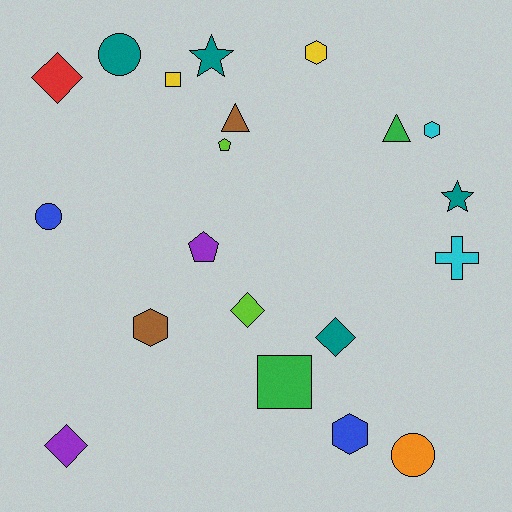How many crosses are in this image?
There is 1 cross.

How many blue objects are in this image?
There are 2 blue objects.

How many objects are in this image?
There are 20 objects.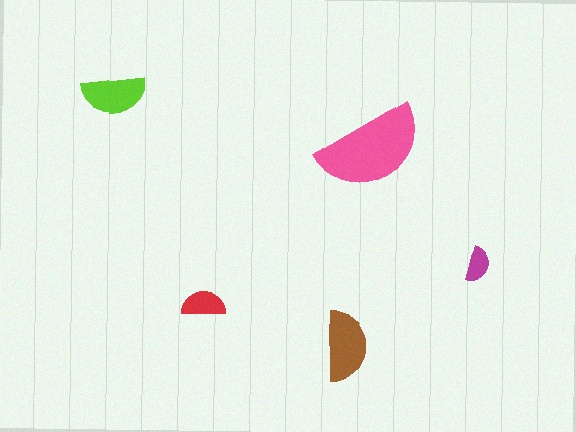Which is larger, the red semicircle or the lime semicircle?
The lime one.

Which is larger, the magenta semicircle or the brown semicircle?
The brown one.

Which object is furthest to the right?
The magenta semicircle is rightmost.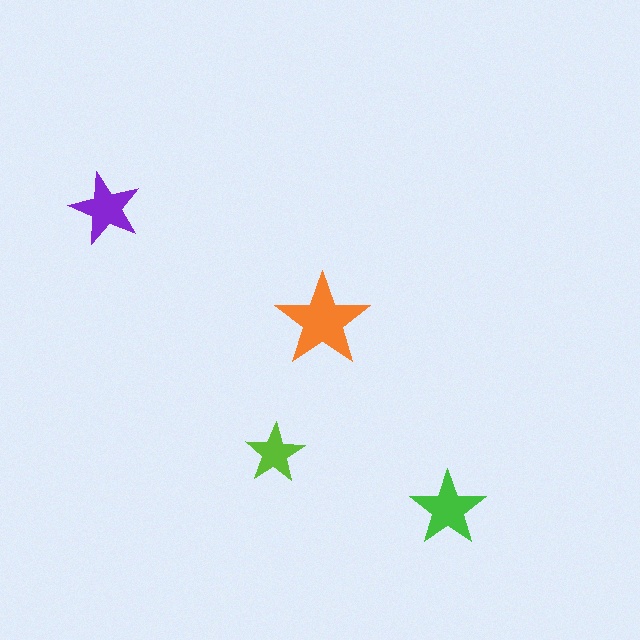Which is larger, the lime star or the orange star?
The orange one.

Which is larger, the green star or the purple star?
The green one.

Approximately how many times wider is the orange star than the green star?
About 1.5 times wider.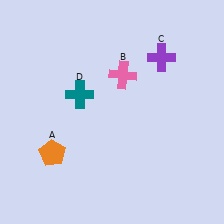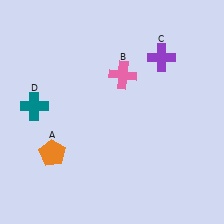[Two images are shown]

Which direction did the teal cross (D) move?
The teal cross (D) moved left.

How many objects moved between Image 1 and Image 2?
1 object moved between the two images.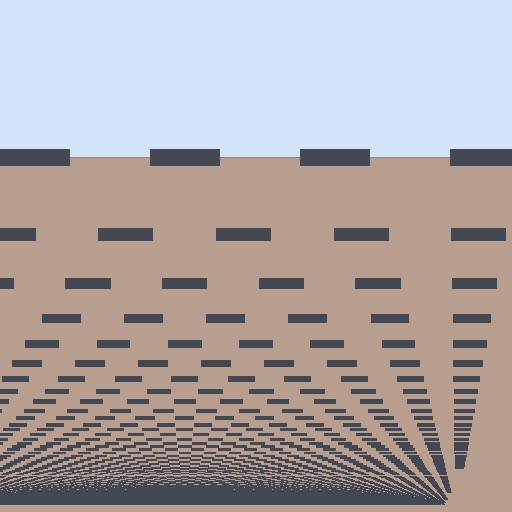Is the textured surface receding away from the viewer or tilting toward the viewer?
The surface appears to tilt toward the viewer. Texture elements get larger and sparser toward the top.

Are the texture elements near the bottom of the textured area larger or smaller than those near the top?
Smaller. The gradient is inverted — elements near the bottom are smaller and denser.